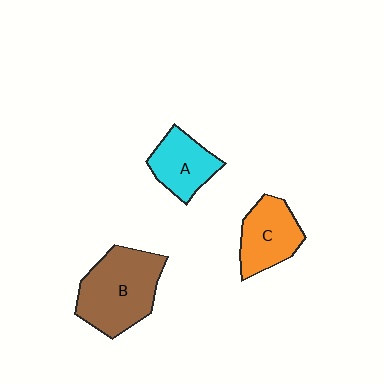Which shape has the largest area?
Shape B (brown).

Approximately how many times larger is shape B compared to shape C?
Approximately 1.5 times.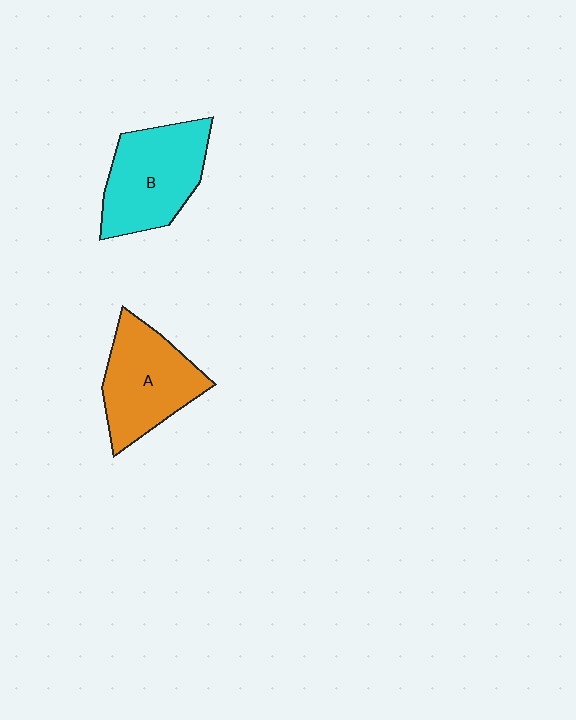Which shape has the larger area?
Shape B (cyan).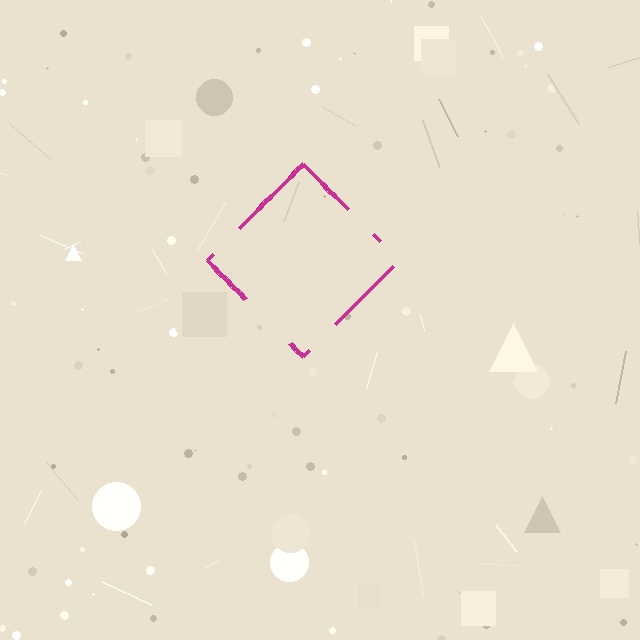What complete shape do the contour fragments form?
The contour fragments form a diamond.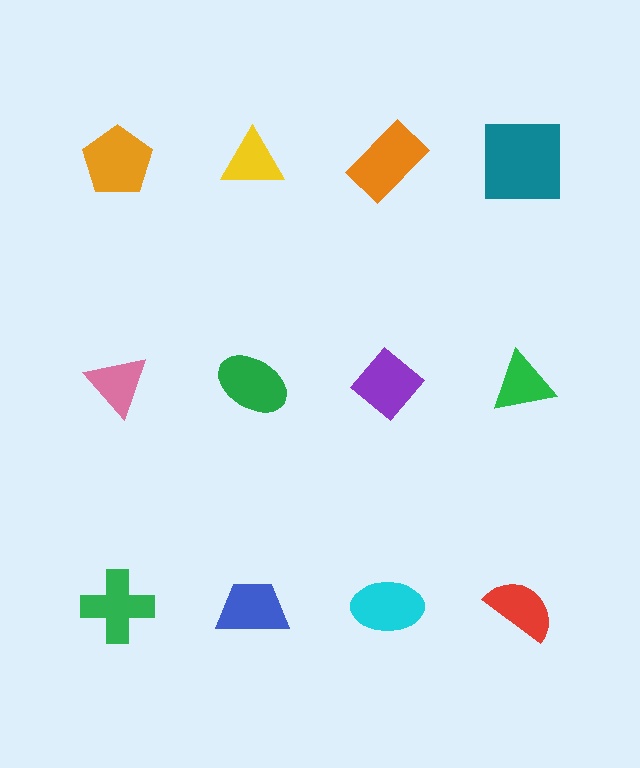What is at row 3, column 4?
A red semicircle.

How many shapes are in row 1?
4 shapes.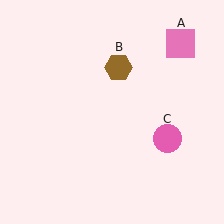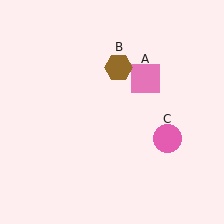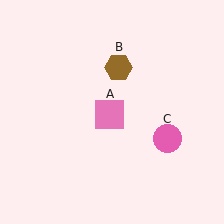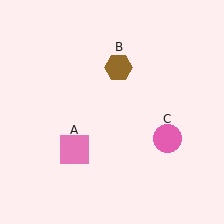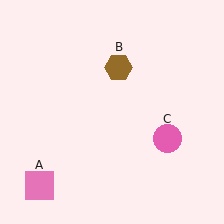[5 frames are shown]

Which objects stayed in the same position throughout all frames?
Brown hexagon (object B) and pink circle (object C) remained stationary.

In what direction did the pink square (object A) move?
The pink square (object A) moved down and to the left.